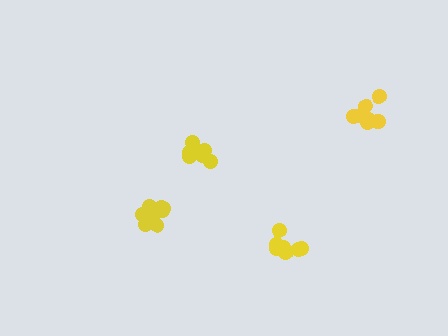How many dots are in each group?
Group 1: 8 dots, Group 2: 8 dots, Group 3: 9 dots, Group 4: 13 dots (38 total).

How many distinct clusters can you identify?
There are 4 distinct clusters.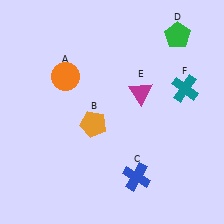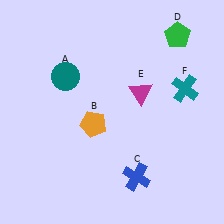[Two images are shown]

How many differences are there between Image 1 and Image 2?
There is 1 difference between the two images.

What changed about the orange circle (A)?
In Image 1, A is orange. In Image 2, it changed to teal.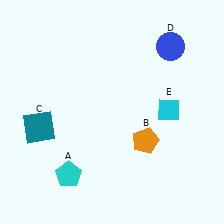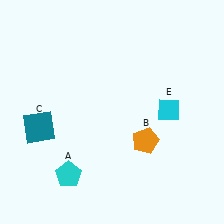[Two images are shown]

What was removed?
The blue circle (D) was removed in Image 2.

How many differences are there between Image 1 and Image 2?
There is 1 difference between the two images.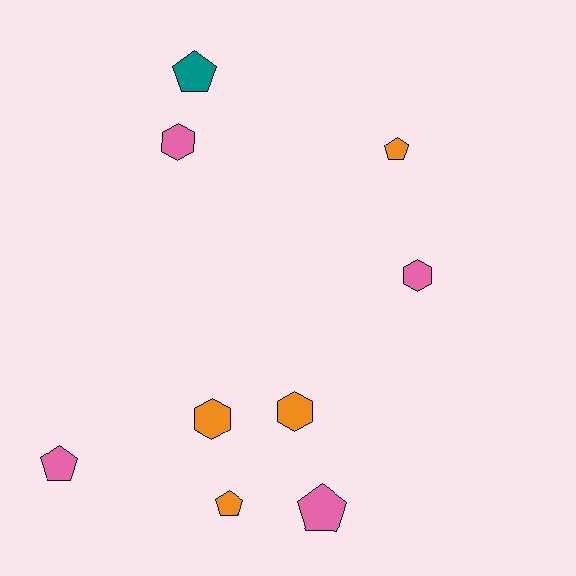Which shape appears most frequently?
Pentagon, with 5 objects.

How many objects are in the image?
There are 9 objects.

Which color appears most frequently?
Pink, with 4 objects.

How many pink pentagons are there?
There are 2 pink pentagons.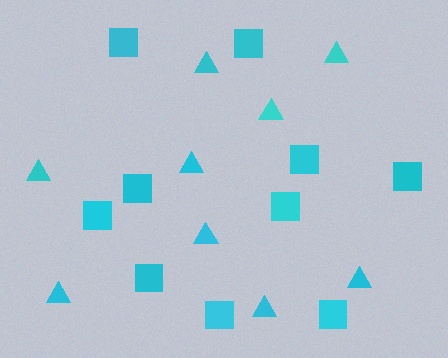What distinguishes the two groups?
There are 2 groups: one group of triangles (9) and one group of squares (10).